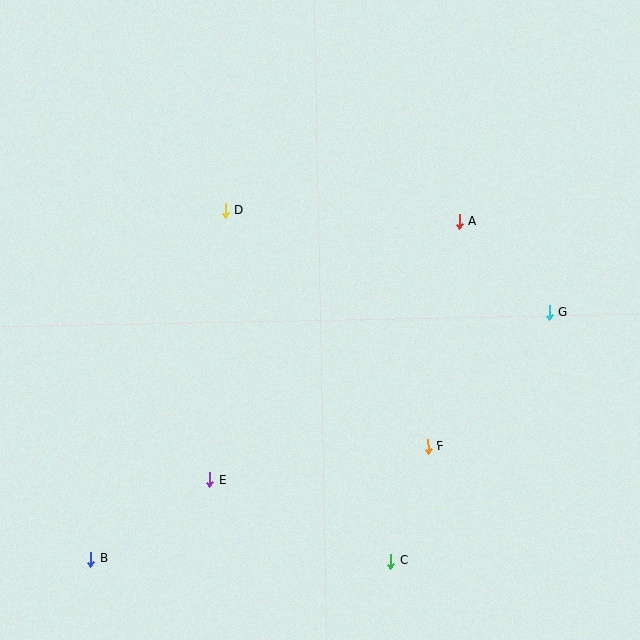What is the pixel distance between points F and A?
The distance between F and A is 227 pixels.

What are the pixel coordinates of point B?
Point B is at (91, 559).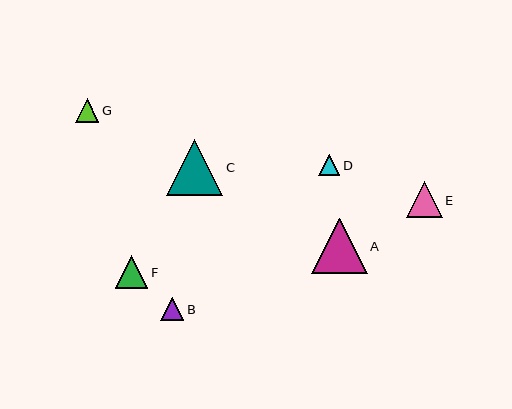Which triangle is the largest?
Triangle C is the largest with a size of approximately 56 pixels.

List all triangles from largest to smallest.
From largest to smallest: C, A, E, F, G, B, D.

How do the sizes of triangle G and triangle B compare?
Triangle G and triangle B are approximately the same size.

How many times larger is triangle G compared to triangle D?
Triangle G is approximately 1.1 times the size of triangle D.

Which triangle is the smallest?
Triangle D is the smallest with a size of approximately 21 pixels.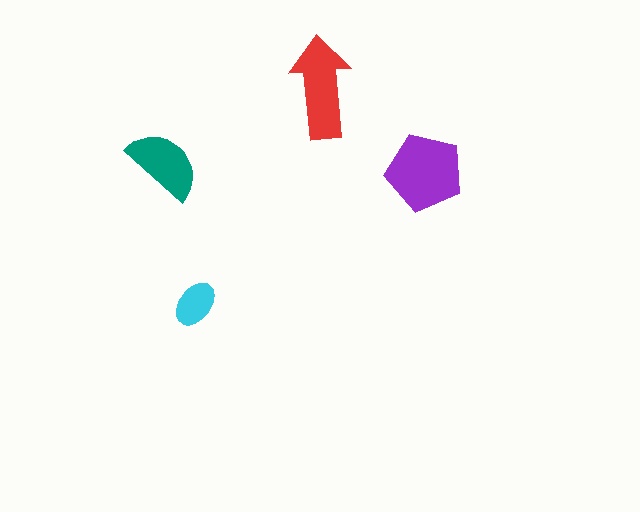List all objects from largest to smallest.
The purple pentagon, the red arrow, the teal semicircle, the cyan ellipse.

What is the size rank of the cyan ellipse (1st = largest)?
4th.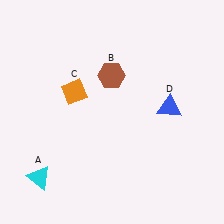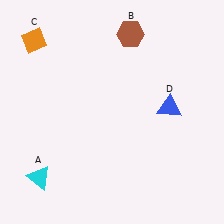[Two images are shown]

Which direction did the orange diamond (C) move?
The orange diamond (C) moved up.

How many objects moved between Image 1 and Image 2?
2 objects moved between the two images.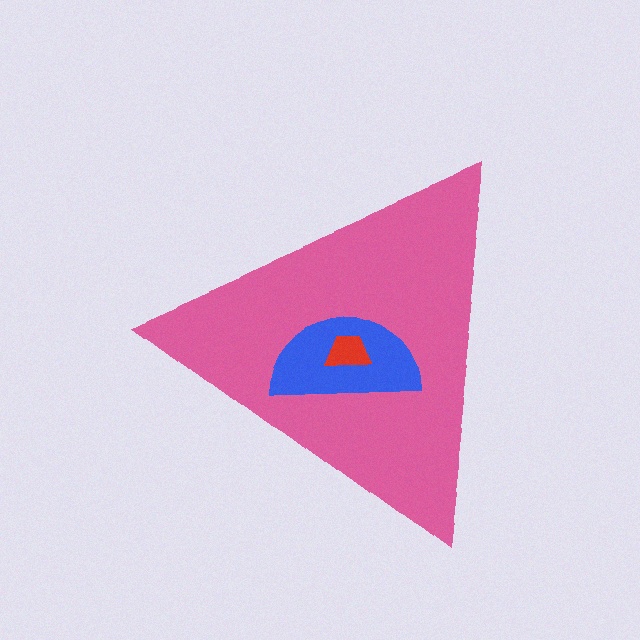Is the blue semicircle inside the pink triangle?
Yes.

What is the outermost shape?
The pink triangle.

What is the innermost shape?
The red trapezoid.